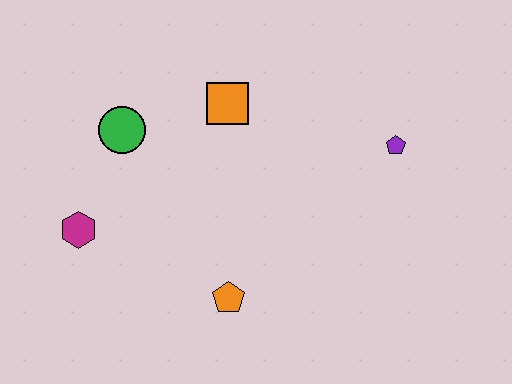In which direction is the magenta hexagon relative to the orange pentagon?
The magenta hexagon is to the left of the orange pentagon.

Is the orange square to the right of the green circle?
Yes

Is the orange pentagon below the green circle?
Yes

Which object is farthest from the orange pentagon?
The purple pentagon is farthest from the orange pentagon.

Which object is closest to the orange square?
The green circle is closest to the orange square.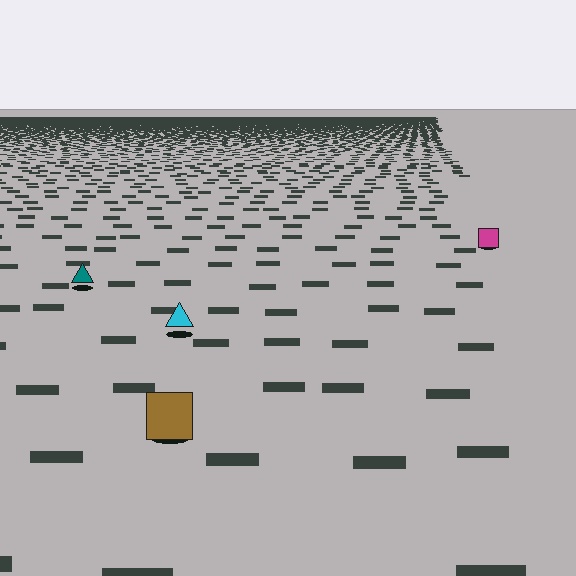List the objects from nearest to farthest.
From nearest to farthest: the brown square, the cyan triangle, the teal triangle, the magenta square.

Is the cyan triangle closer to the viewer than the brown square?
No. The brown square is closer — you can tell from the texture gradient: the ground texture is coarser near it.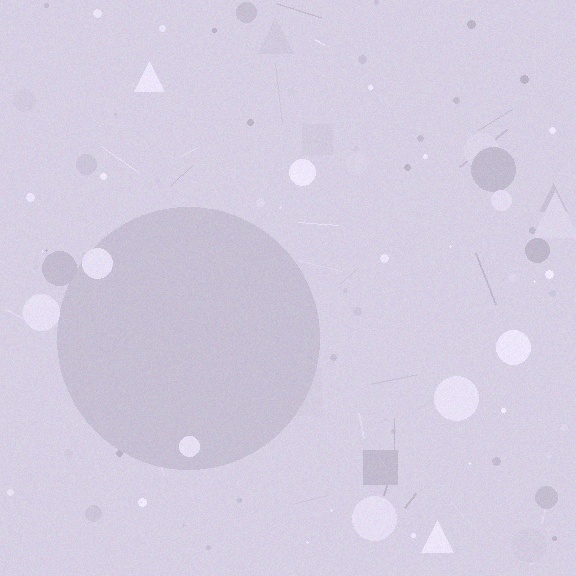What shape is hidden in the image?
A circle is hidden in the image.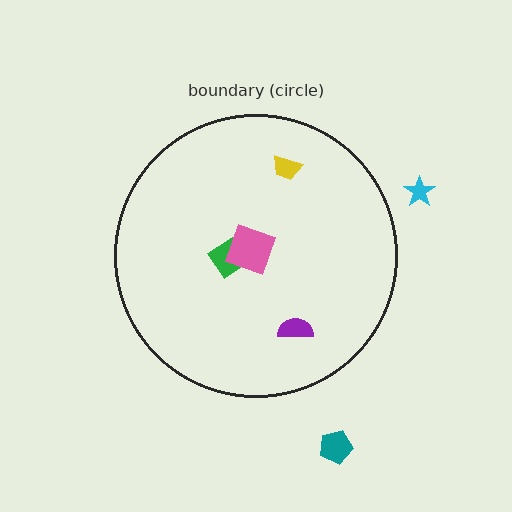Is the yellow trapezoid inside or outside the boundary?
Inside.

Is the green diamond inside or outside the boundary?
Inside.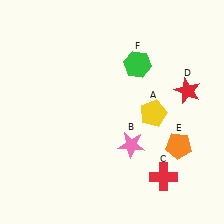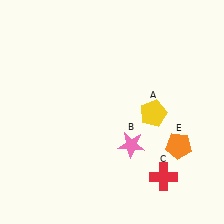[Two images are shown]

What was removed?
The red star (D), the green hexagon (F) were removed in Image 2.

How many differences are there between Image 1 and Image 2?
There are 2 differences between the two images.